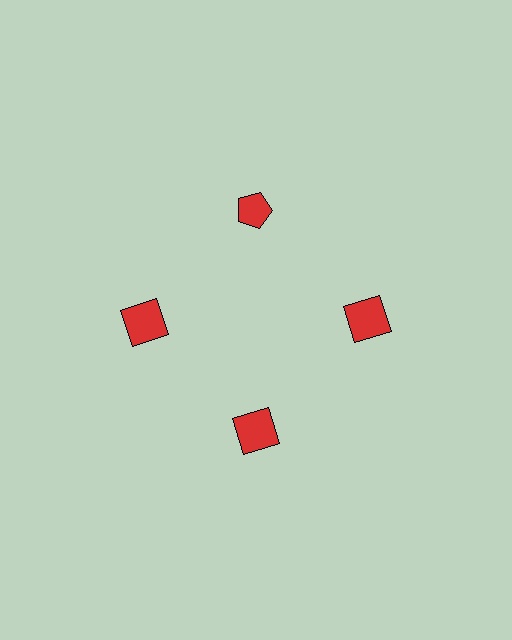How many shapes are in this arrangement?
There are 4 shapes arranged in a ring pattern.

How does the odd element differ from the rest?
It has a different shape: pentagon instead of square.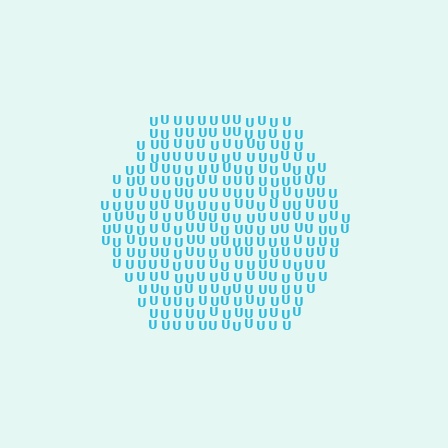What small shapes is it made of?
It is made of small letter U's.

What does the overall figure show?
The overall figure shows a hexagon.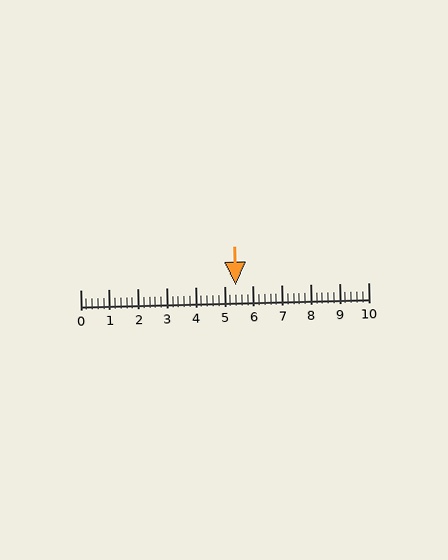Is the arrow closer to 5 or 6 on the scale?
The arrow is closer to 5.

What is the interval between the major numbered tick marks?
The major tick marks are spaced 1 units apart.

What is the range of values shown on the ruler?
The ruler shows values from 0 to 10.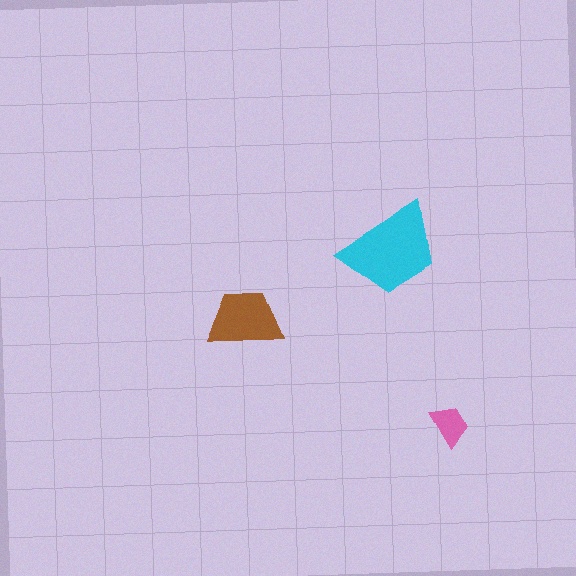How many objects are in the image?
There are 3 objects in the image.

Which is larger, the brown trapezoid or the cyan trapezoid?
The cyan one.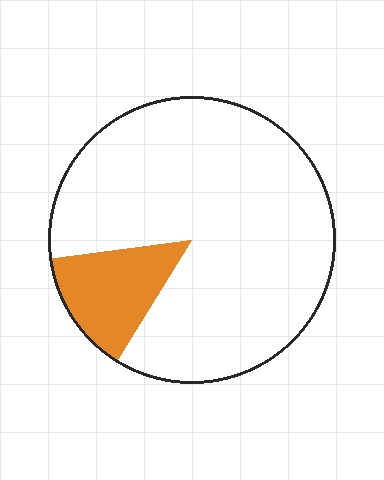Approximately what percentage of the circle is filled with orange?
Approximately 15%.